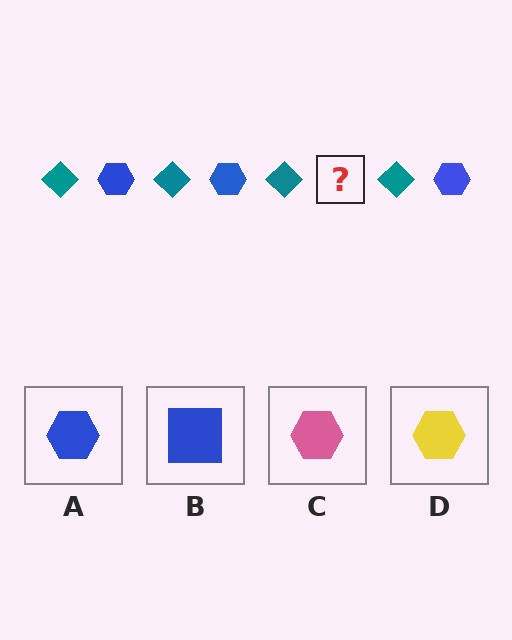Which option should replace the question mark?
Option A.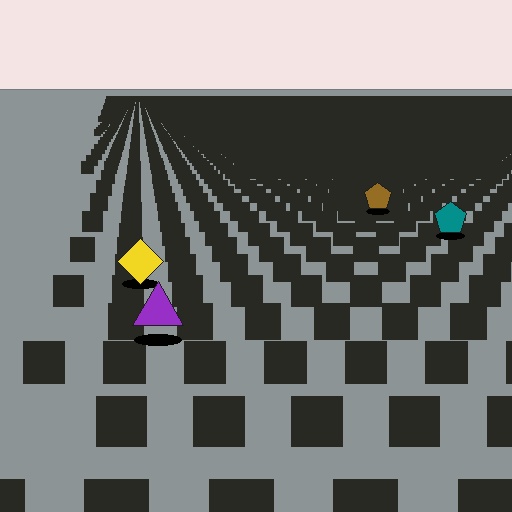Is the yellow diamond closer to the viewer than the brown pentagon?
Yes. The yellow diamond is closer — you can tell from the texture gradient: the ground texture is coarser near it.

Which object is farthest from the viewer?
The brown pentagon is farthest from the viewer. It appears smaller and the ground texture around it is denser.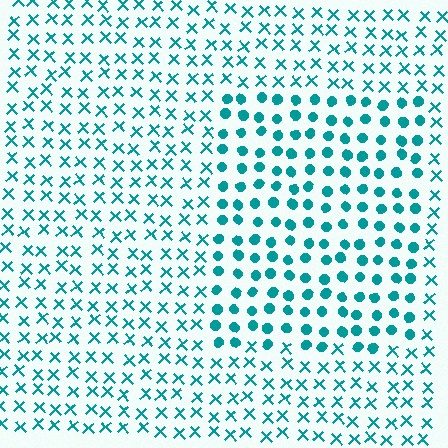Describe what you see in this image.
The image is filled with small teal elements arranged in a uniform grid. A rectangle-shaped region contains circles, while the surrounding area contains X marks. The boundary is defined purely by the change in element shape.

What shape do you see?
I see a rectangle.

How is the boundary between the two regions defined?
The boundary is defined by a change in element shape: circles inside vs. X marks outside. All elements share the same color and spacing.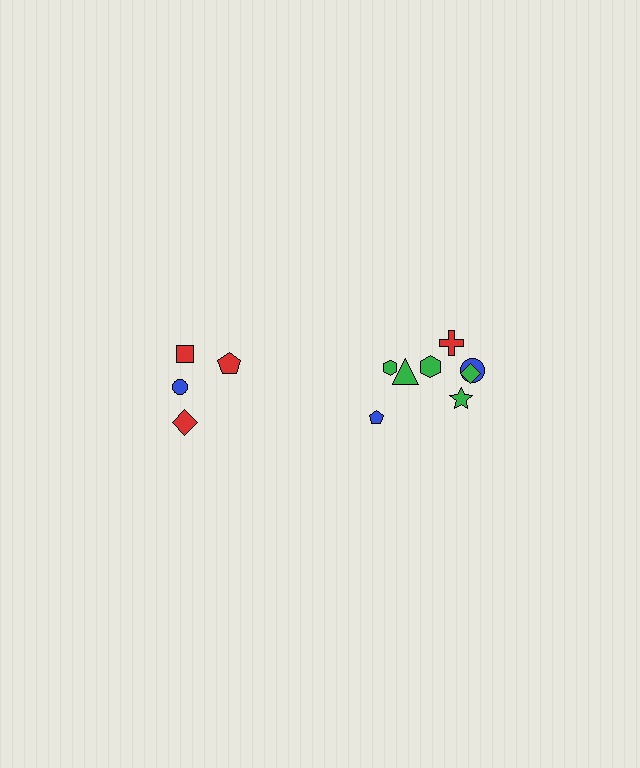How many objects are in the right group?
There are 8 objects.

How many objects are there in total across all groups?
There are 12 objects.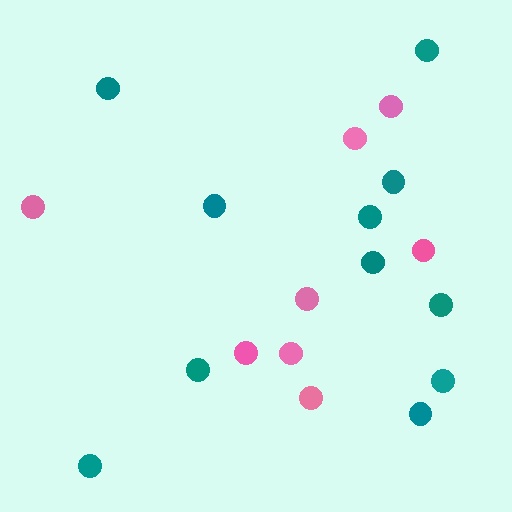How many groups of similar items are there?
There are 2 groups: one group of teal circles (11) and one group of pink circles (8).